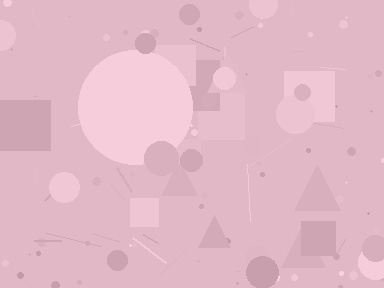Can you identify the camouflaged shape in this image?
The camouflaged shape is a circle.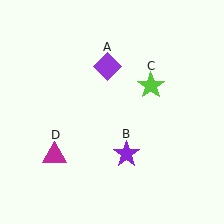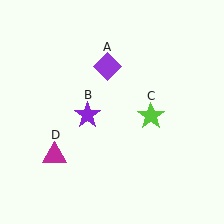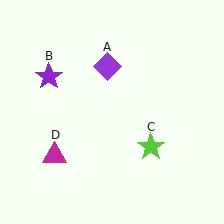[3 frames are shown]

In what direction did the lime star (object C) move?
The lime star (object C) moved down.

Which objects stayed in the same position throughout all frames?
Purple diamond (object A) and magenta triangle (object D) remained stationary.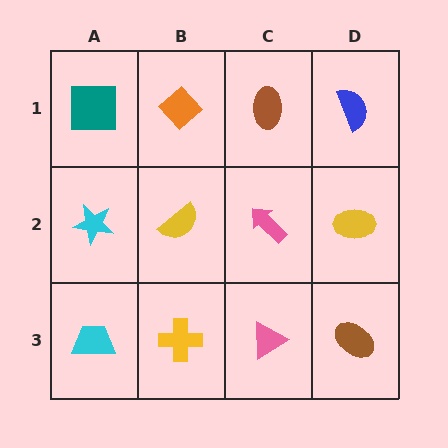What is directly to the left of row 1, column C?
An orange diamond.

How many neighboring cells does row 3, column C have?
3.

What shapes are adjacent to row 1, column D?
A yellow ellipse (row 2, column D), a brown ellipse (row 1, column C).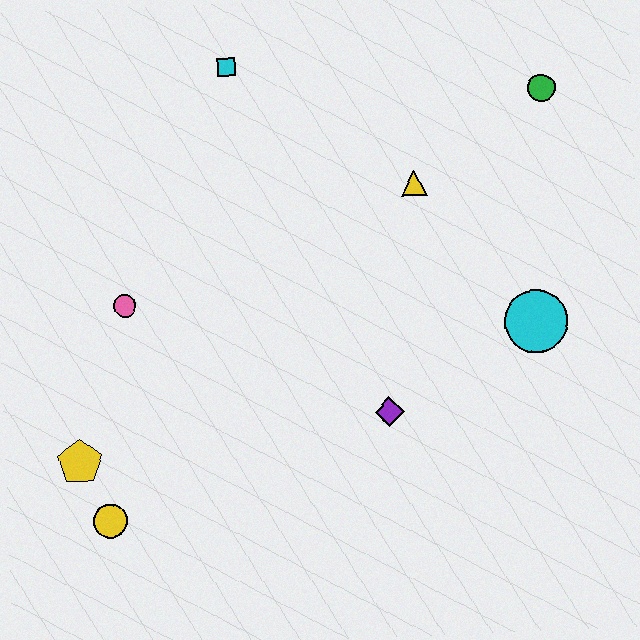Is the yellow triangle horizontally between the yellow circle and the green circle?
Yes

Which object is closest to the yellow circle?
The yellow pentagon is closest to the yellow circle.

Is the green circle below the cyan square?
Yes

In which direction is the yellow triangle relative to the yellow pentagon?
The yellow triangle is to the right of the yellow pentagon.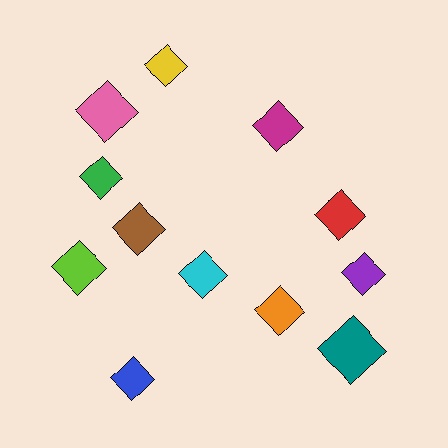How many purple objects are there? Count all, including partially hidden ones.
There is 1 purple object.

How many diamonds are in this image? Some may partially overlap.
There are 12 diamonds.